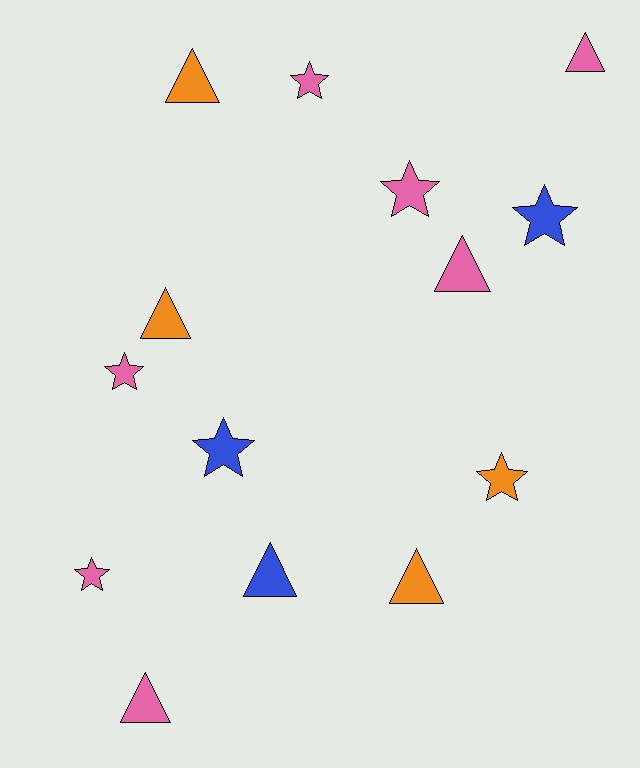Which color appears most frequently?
Pink, with 7 objects.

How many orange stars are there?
There is 1 orange star.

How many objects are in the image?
There are 14 objects.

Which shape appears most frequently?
Triangle, with 7 objects.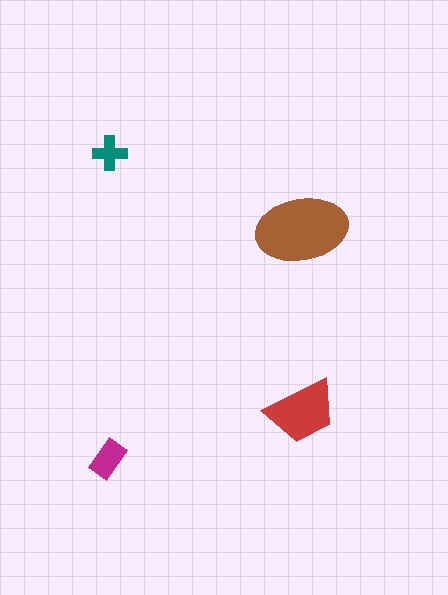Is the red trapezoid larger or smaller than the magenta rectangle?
Larger.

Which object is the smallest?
The teal cross.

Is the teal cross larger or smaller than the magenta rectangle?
Smaller.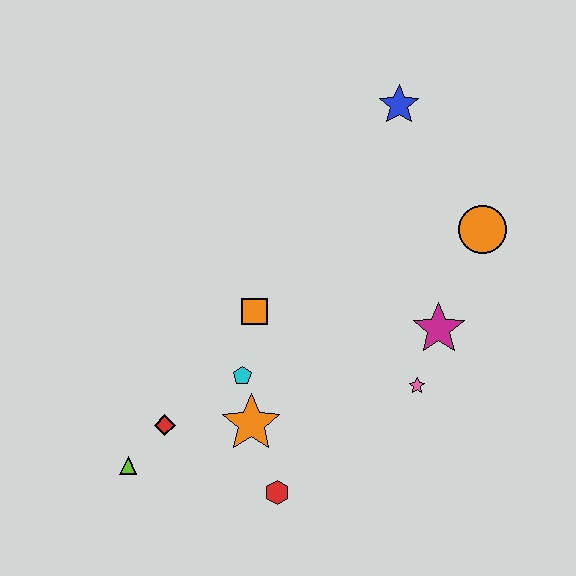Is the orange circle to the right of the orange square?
Yes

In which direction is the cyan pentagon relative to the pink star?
The cyan pentagon is to the left of the pink star.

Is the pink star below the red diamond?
No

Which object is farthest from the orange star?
The blue star is farthest from the orange star.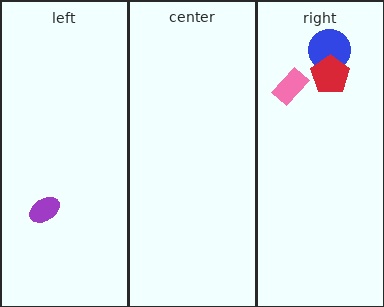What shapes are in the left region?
The purple ellipse.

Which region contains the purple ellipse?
The left region.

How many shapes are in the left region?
1.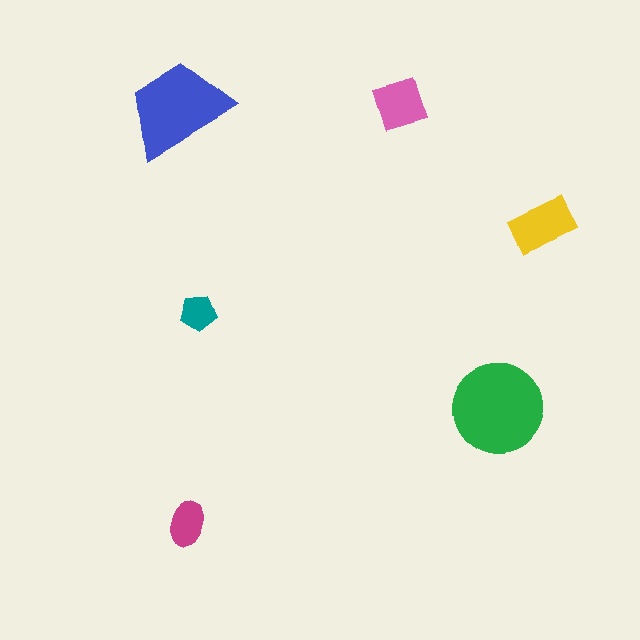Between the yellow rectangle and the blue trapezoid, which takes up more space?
The blue trapezoid.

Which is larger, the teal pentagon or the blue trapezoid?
The blue trapezoid.